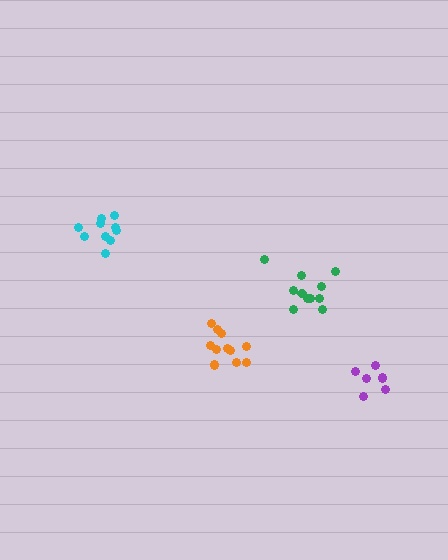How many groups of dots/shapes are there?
There are 4 groups.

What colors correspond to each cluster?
The clusters are colored: orange, green, purple, cyan.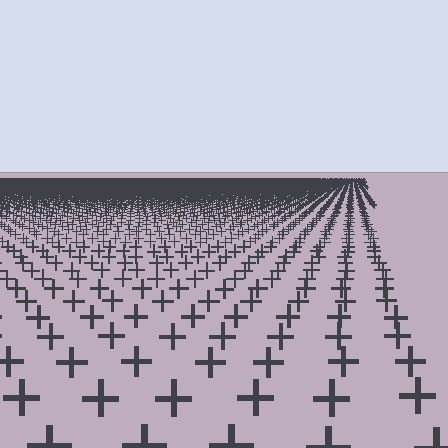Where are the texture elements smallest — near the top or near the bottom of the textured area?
Near the top.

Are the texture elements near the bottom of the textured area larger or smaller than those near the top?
Larger. Near the bottom, elements are closer to the viewer and appear at a bigger on-screen size.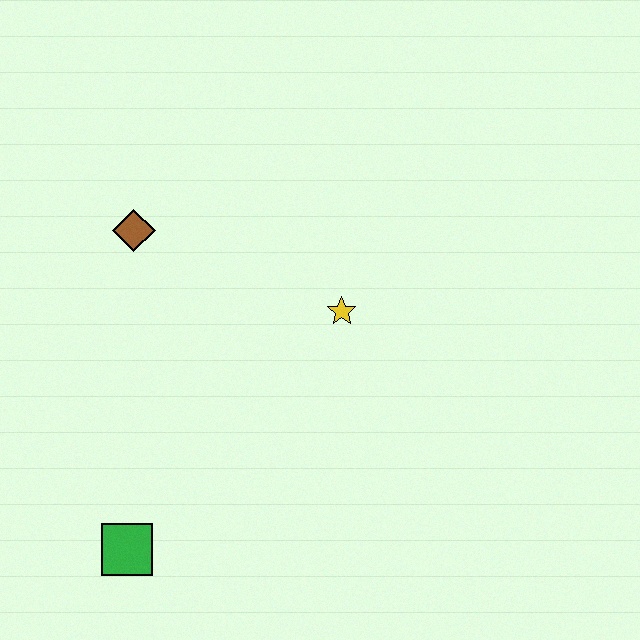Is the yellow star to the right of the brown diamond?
Yes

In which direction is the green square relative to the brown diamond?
The green square is below the brown diamond.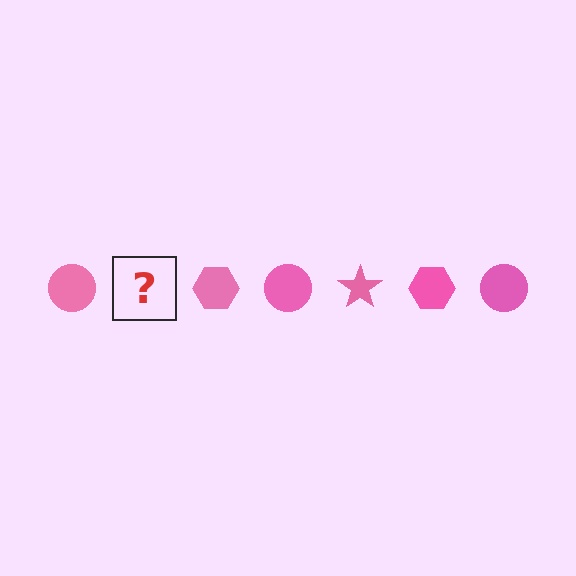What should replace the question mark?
The question mark should be replaced with a pink star.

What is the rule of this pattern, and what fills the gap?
The rule is that the pattern cycles through circle, star, hexagon shapes in pink. The gap should be filled with a pink star.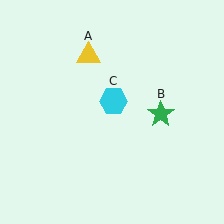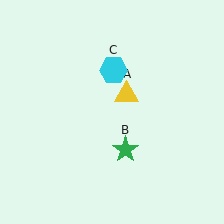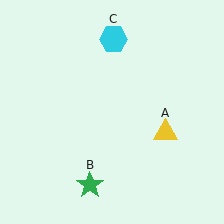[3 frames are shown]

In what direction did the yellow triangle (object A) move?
The yellow triangle (object A) moved down and to the right.